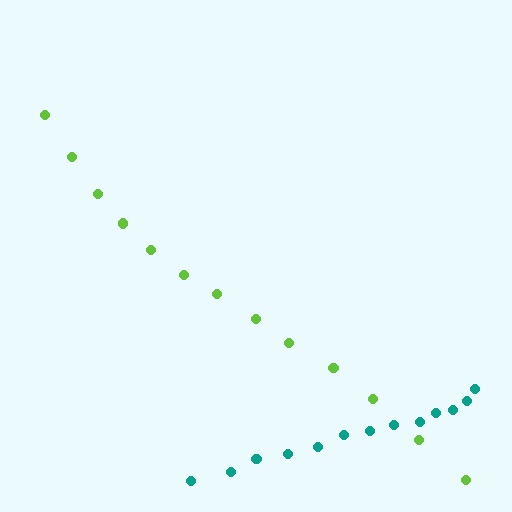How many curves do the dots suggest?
There are 2 distinct paths.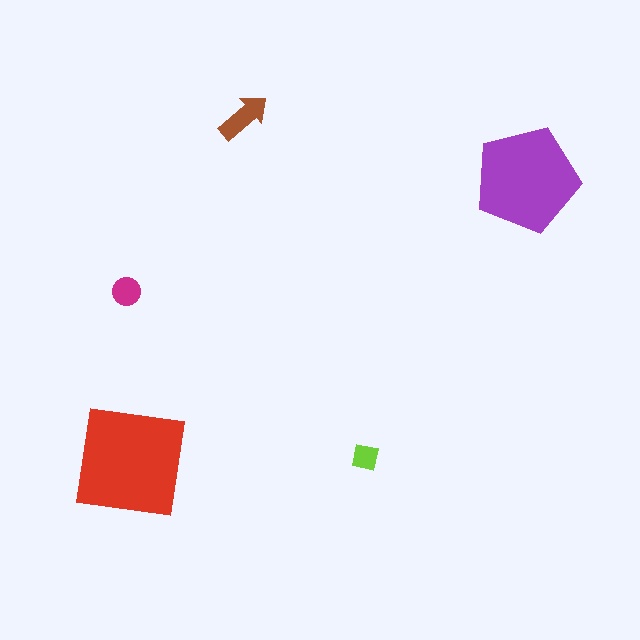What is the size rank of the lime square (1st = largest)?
5th.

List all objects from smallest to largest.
The lime square, the magenta circle, the brown arrow, the purple pentagon, the red square.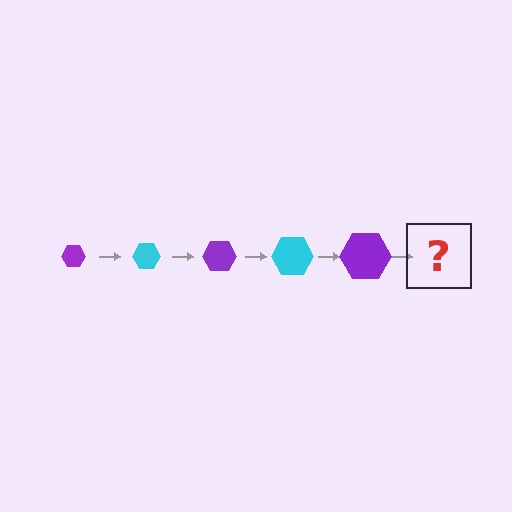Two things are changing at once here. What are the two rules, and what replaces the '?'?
The two rules are that the hexagon grows larger each step and the color cycles through purple and cyan. The '?' should be a cyan hexagon, larger than the previous one.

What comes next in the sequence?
The next element should be a cyan hexagon, larger than the previous one.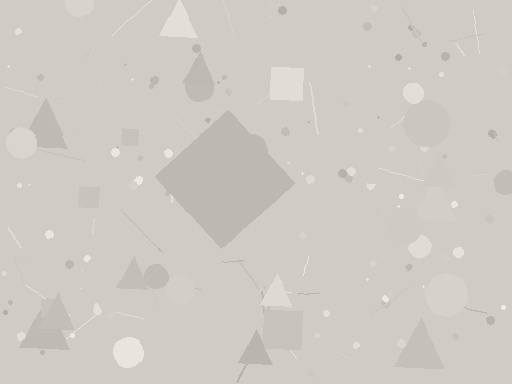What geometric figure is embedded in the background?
A diamond is embedded in the background.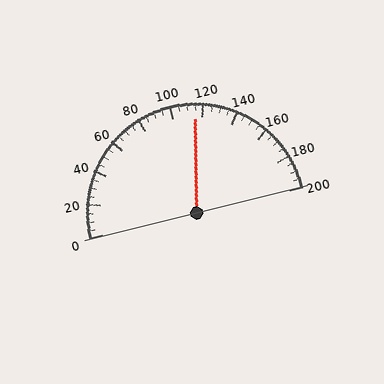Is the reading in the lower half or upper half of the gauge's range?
The reading is in the upper half of the range (0 to 200).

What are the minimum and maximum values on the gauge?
The gauge ranges from 0 to 200.